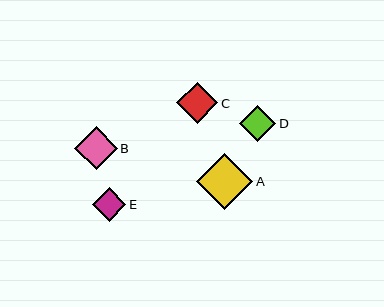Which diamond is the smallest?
Diamond E is the smallest with a size of approximately 33 pixels.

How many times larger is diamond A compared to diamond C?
Diamond A is approximately 1.4 times the size of diamond C.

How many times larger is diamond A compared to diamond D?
Diamond A is approximately 1.6 times the size of diamond D.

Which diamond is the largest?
Diamond A is the largest with a size of approximately 56 pixels.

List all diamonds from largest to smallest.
From largest to smallest: A, B, C, D, E.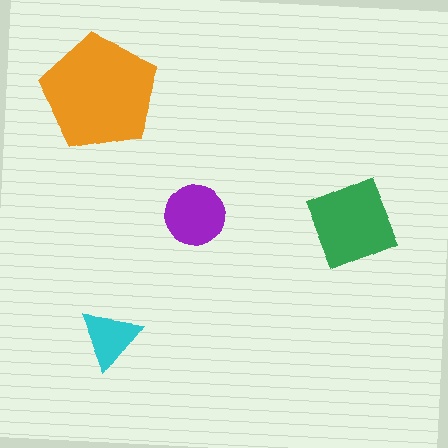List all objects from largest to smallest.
The orange pentagon, the green square, the purple circle, the cyan triangle.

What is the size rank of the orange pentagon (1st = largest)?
1st.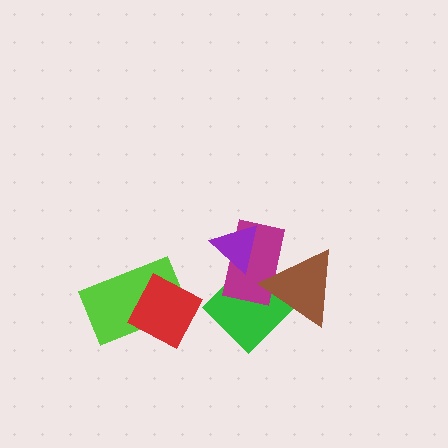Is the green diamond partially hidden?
Yes, it is partially covered by another shape.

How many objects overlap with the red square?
1 object overlaps with the red square.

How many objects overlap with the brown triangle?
2 objects overlap with the brown triangle.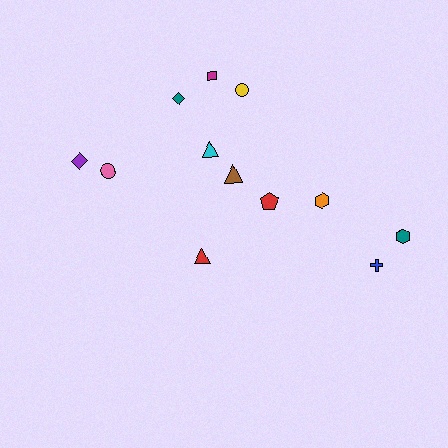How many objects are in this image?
There are 12 objects.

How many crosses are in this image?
There is 1 cross.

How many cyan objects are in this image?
There is 1 cyan object.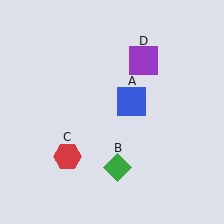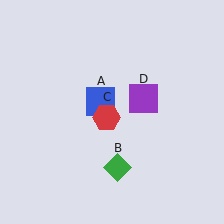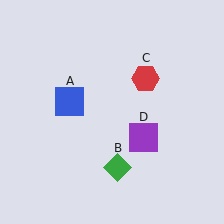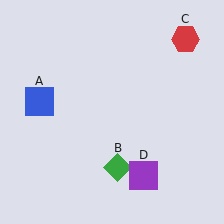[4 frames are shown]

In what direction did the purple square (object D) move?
The purple square (object D) moved down.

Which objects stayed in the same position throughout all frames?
Green diamond (object B) remained stationary.